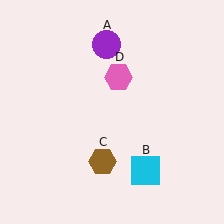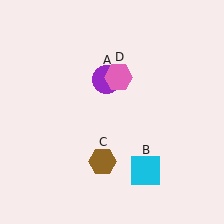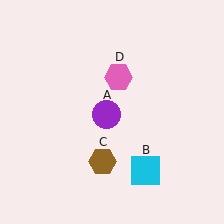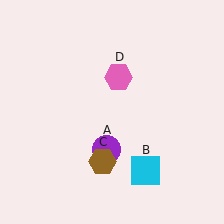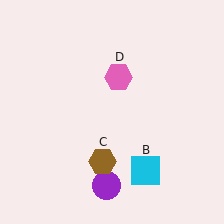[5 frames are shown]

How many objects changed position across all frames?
1 object changed position: purple circle (object A).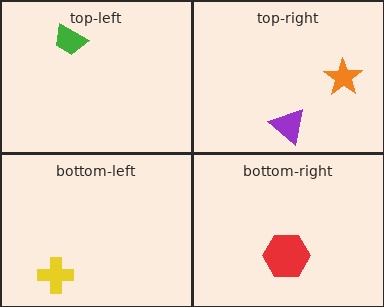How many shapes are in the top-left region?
1.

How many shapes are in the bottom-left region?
1.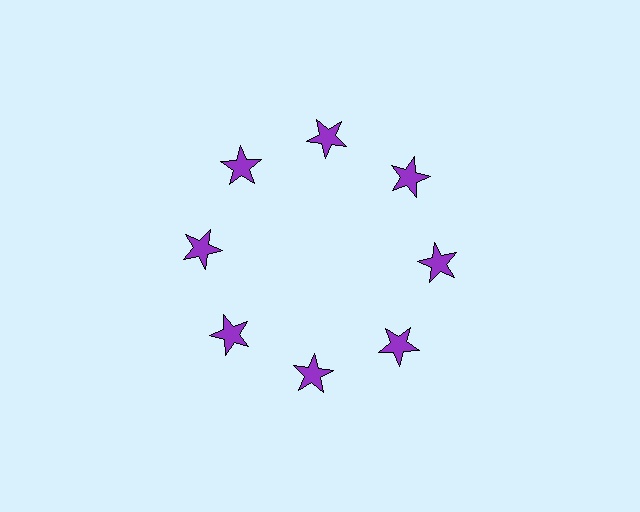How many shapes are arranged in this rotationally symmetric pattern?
There are 8 shapes, arranged in 8 groups of 1.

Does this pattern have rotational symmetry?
Yes, this pattern has 8-fold rotational symmetry. It looks the same after rotating 45 degrees around the center.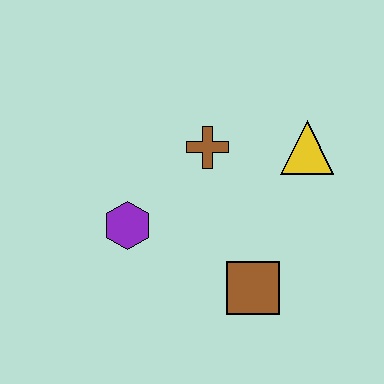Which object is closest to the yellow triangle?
The brown cross is closest to the yellow triangle.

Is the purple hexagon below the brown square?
No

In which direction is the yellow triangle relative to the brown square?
The yellow triangle is above the brown square.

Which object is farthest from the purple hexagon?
The yellow triangle is farthest from the purple hexagon.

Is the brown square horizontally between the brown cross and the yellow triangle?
Yes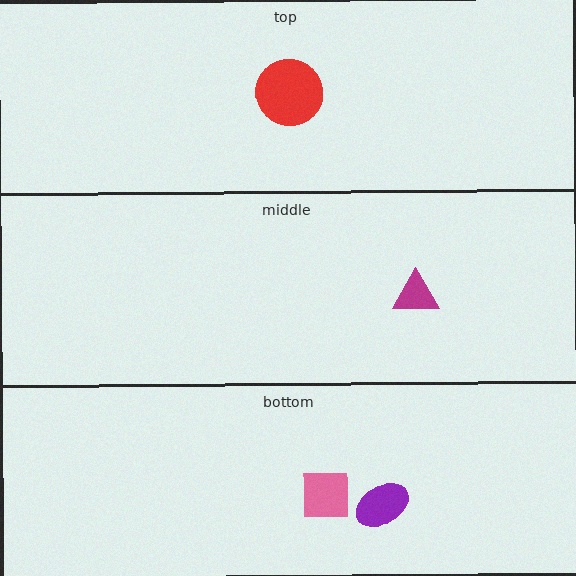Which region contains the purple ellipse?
The bottom region.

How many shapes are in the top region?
1.